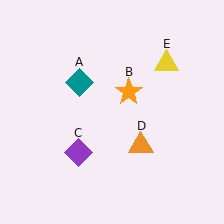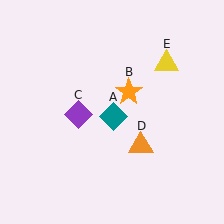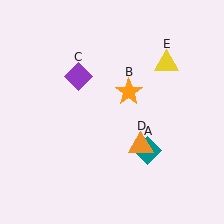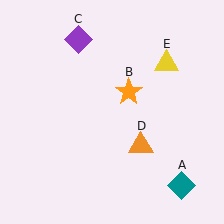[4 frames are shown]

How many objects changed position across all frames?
2 objects changed position: teal diamond (object A), purple diamond (object C).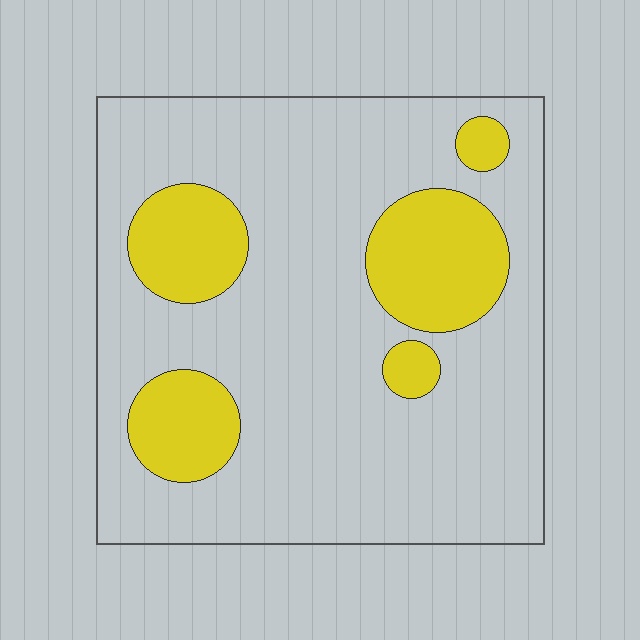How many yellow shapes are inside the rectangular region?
5.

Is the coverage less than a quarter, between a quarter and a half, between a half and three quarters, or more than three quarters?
Less than a quarter.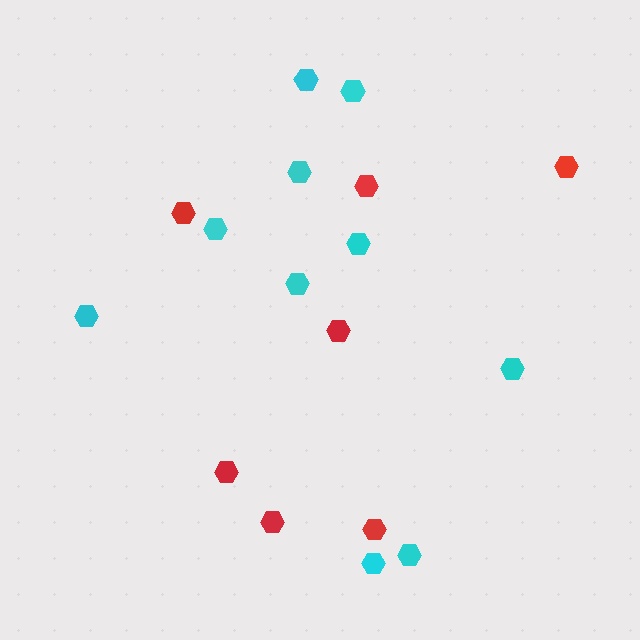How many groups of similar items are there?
There are 2 groups: one group of cyan hexagons (10) and one group of red hexagons (7).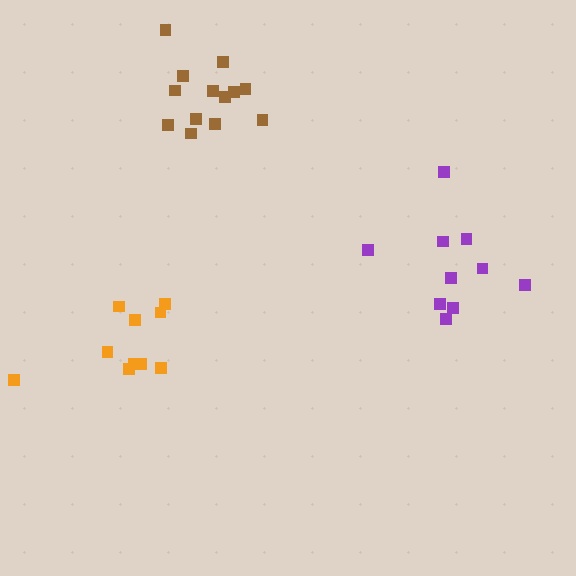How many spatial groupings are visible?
There are 3 spatial groupings.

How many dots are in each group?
Group 1: 10 dots, Group 2: 10 dots, Group 3: 13 dots (33 total).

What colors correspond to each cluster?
The clusters are colored: purple, orange, brown.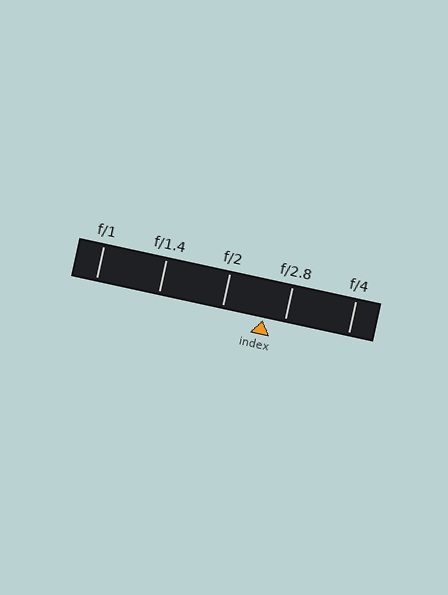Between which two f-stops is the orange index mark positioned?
The index mark is between f/2 and f/2.8.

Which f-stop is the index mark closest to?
The index mark is closest to f/2.8.